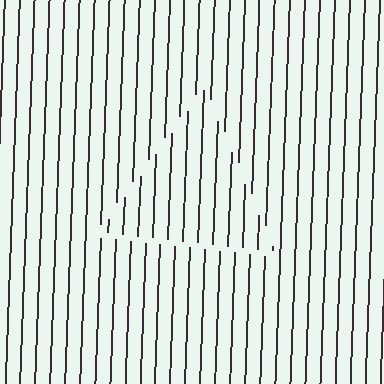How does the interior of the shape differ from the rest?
The interior of the shape contains the same grating, shifted by half a period — the contour is defined by the phase discontinuity where line-ends from the inner and outer gratings abut.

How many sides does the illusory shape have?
3 sides — the line-ends trace a triangle.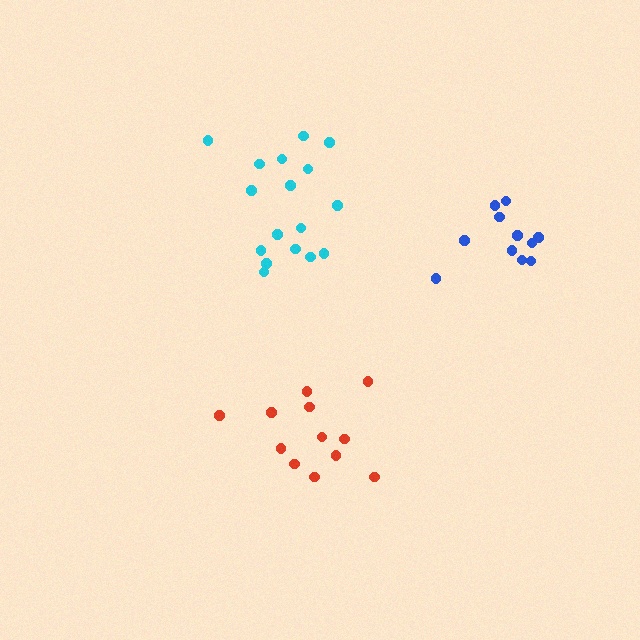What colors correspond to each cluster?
The clusters are colored: cyan, red, blue.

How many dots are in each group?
Group 1: 17 dots, Group 2: 12 dots, Group 3: 11 dots (40 total).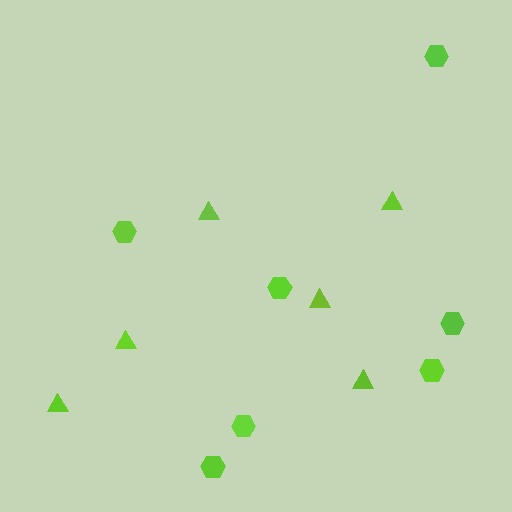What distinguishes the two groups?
There are 2 groups: one group of triangles (6) and one group of hexagons (7).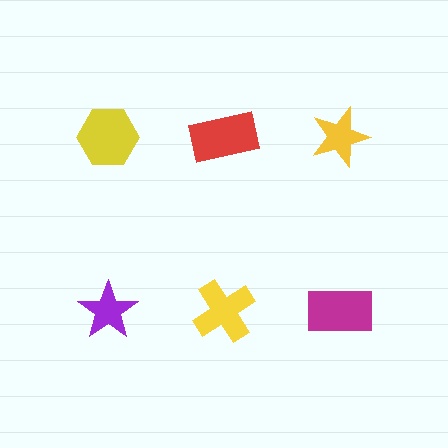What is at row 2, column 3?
A magenta rectangle.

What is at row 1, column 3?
A yellow star.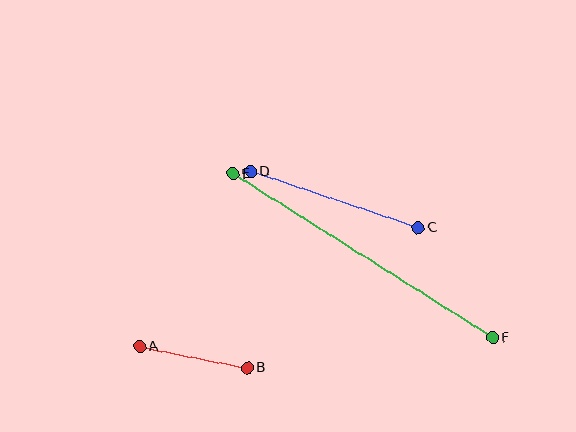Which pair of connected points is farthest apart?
Points E and F are farthest apart.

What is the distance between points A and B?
The distance is approximately 110 pixels.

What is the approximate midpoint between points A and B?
The midpoint is at approximately (194, 357) pixels.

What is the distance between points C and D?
The distance is approximately 177 pixels.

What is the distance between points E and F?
The distance is approximately 308 pixels.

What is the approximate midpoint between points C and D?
The midpoint is at approximately (334, 200) pixels.